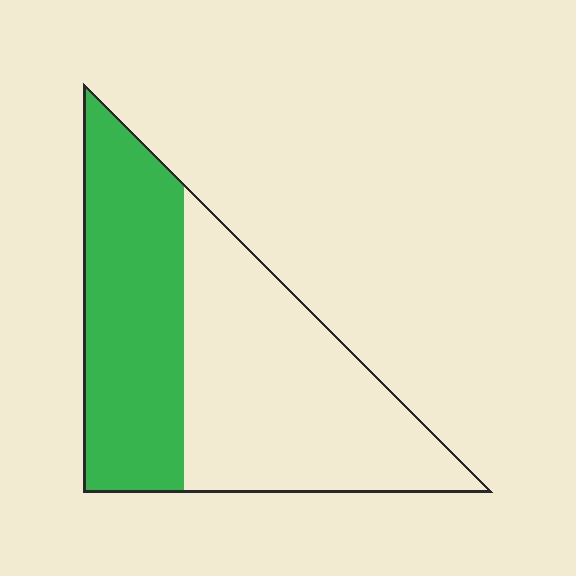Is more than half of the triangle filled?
No.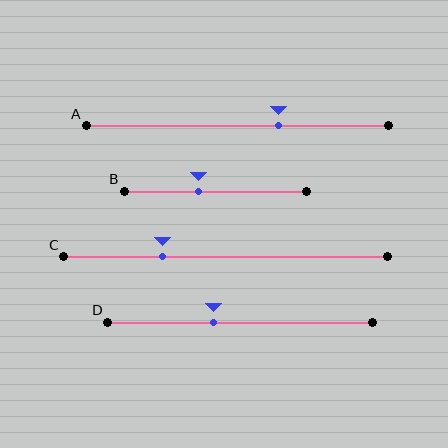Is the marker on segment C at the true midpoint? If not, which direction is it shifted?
No, the marker on segment C is shifted to the left by about 20% of the segment length.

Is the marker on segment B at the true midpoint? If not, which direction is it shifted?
No, the marker on segment B is shifted to the left by about 9% of the segment length.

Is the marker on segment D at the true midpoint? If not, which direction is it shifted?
No, the marker on segment D is shifted to the left by about 10% of the segment length.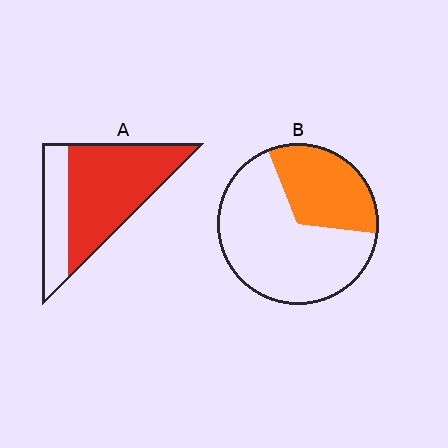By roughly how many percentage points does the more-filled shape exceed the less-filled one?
By roughly 35 percentage points (A over B).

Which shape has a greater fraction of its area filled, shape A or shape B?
Shape A.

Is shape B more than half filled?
No.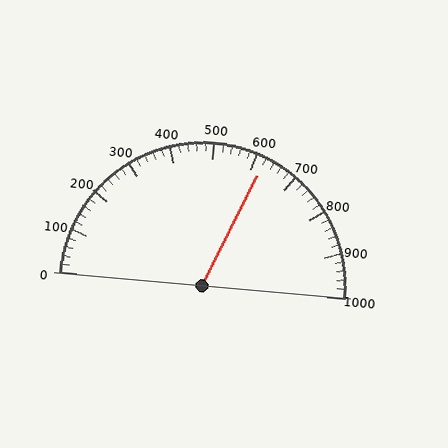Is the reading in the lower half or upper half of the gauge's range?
The reading is in the upper half of the range (0 to 1000).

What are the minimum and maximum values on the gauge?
The gauge ranges from 0 to 1000.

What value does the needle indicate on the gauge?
The needle indicates approximately 620.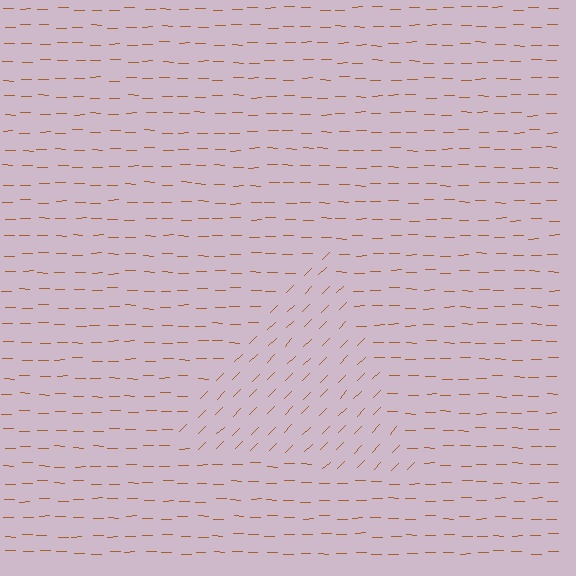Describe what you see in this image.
The image is filled with small brown line segments. A triangle region in the image has lines oriented differently from the surrounding lines, creating a visible texture boundary.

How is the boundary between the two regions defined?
The boundary is defined purely by a change in line orientation (approximately 45 degrees difference). All lines are the same color and thickness.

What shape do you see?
I see a triangle.